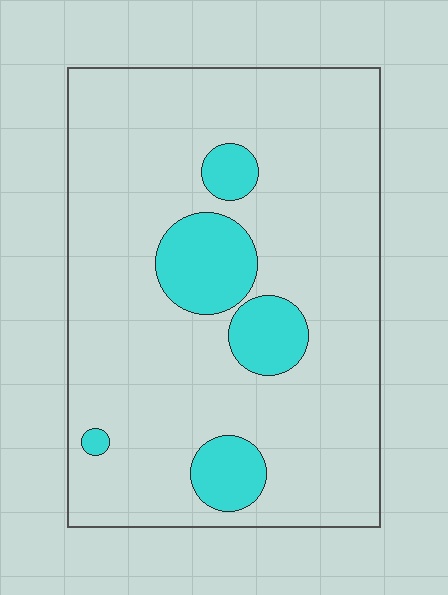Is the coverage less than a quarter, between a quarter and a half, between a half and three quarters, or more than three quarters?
Less than a quarter.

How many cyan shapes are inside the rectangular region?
5.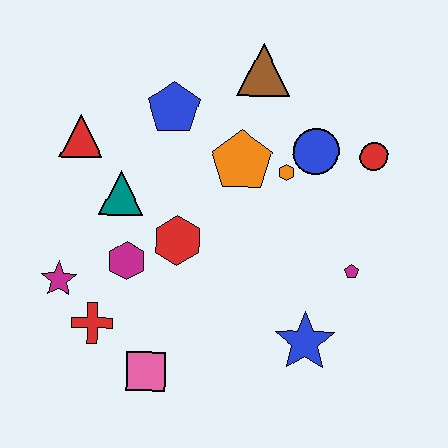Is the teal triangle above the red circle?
No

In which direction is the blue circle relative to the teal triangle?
The blue circle is to the right of the teal triangle.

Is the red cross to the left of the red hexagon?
Yes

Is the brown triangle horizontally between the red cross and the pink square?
No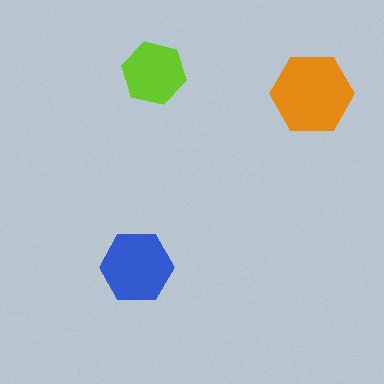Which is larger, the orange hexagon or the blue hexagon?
The orange one.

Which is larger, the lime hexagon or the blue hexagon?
The blue one.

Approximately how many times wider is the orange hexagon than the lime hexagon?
About 1.5 times wider.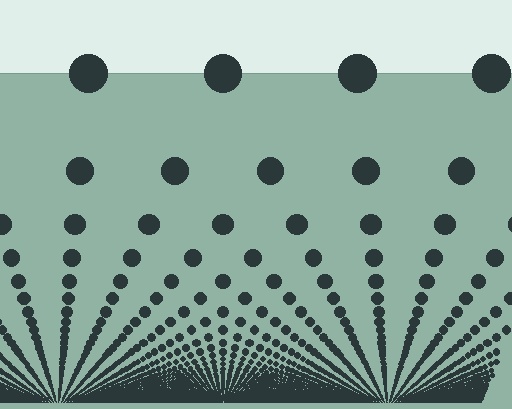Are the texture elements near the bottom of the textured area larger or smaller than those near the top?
Smaller. The gradient is inverted — elements near the bottom are smaller and denser.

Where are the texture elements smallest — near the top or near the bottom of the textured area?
Near the bottom.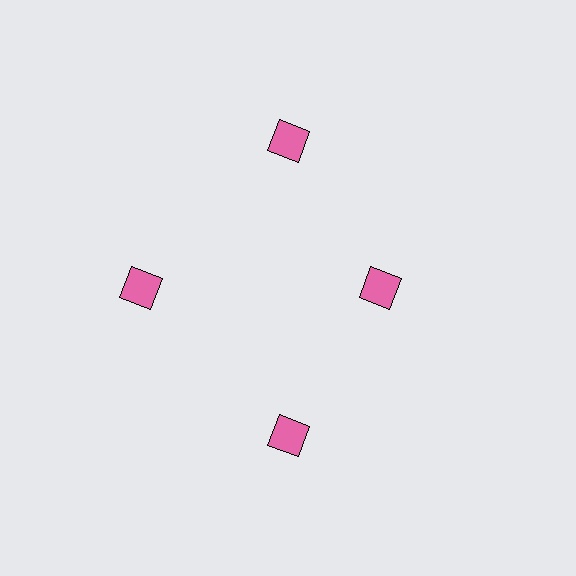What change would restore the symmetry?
The symmetry would be restored by moving it outward, back onto the ring so that all 4 squares sit at equal angles and equal distance from the center.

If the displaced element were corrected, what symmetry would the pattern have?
It would have 4-fold rotational symmetry — the pattern would map onto itself every 90 degrees.